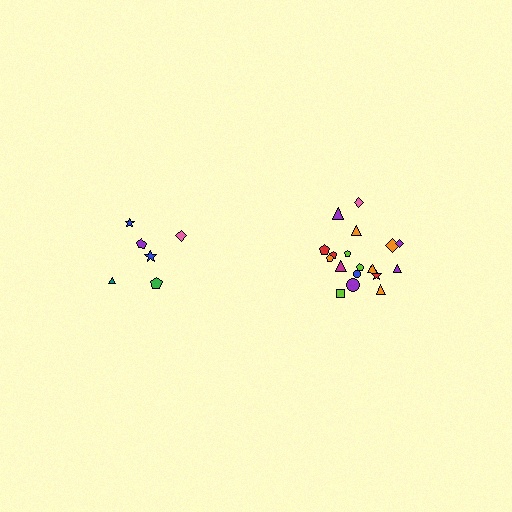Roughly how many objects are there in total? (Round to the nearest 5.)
Roughly 25 objects in total.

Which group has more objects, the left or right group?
The right group.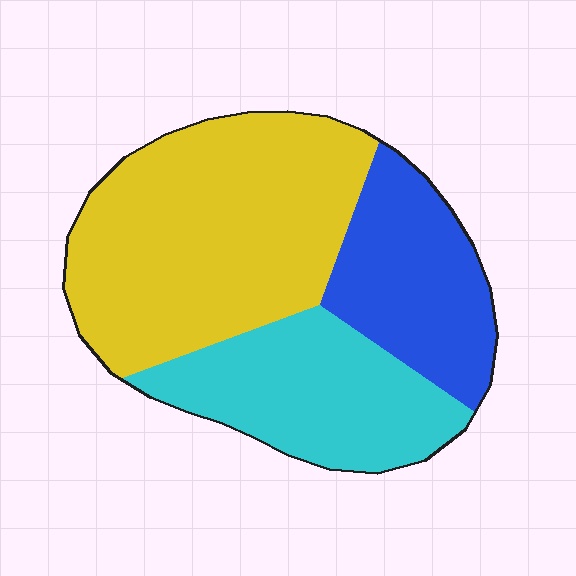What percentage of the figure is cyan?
Cyan covers around 30% of the figure.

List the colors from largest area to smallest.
From largest to smallest: yellow, cyan, blue.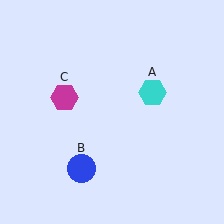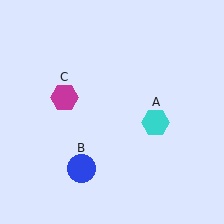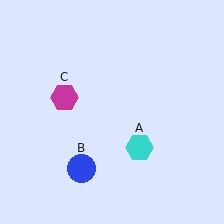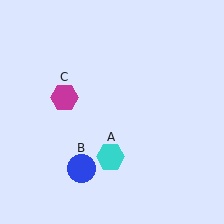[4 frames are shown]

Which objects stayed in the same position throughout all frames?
Blue circle (object B) and magenta hexagon (object C) remained stationary.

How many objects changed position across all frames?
1 object changed position: cyan hexagon (object A).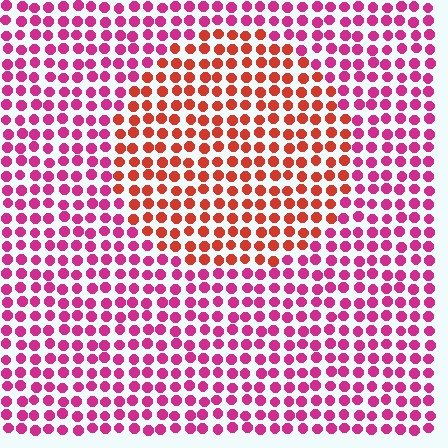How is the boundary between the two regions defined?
The boundary is defined purely by a slight shift in hue (about 41 degrees). Spacing, size, and orientation are identical on both sides.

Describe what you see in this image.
The image is filled with small magenta elements in a uniform arrangement. A circle-shaped region is visible where the elements are tinted to a slightly different hue, forming a subtle color boundary.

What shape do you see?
I see a circle.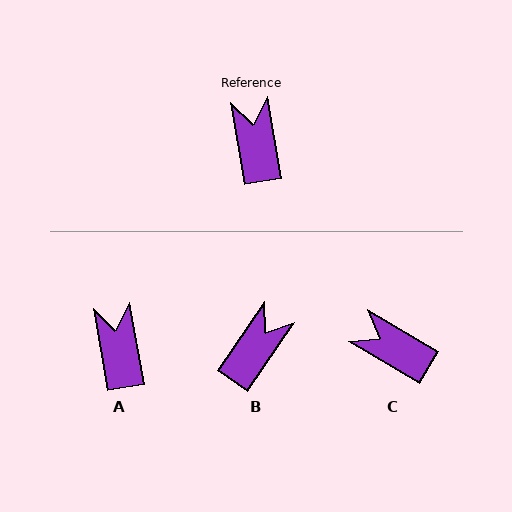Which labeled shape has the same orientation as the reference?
A.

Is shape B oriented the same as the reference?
No, it is off by about 44 degrees.